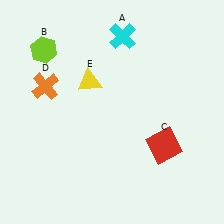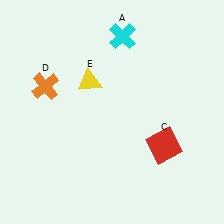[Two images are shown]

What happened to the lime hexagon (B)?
The lime hexagon (B) was removed in Image 2. It was in the top-left area of Image 1.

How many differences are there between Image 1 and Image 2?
There is 1 difference between the two images.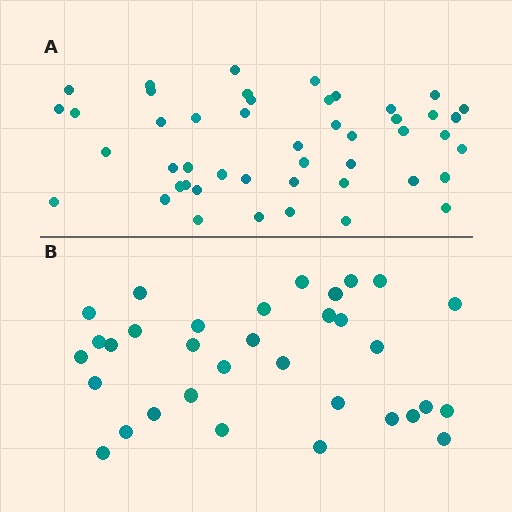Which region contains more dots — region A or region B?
Region A (the top region) has more dots.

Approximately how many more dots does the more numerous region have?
Region A has approximately 15 more dots than region B.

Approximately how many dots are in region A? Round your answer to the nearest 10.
About 50 dots. (The exact count is 47, which rounds to 50.)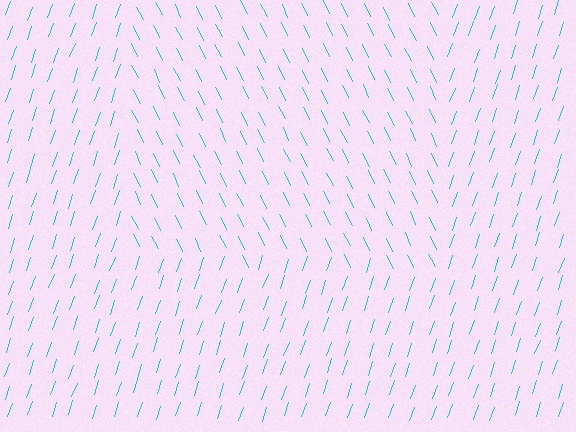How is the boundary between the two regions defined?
The boundary is defined purely by a change in line orientation (approximately 45 degrees difference). All lines are the same color and thickness.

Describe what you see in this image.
The image is filled with small cyan line segments. A rectangle region in the image has lines oriented differently from the surrounding lines, creating a visible texture boundary.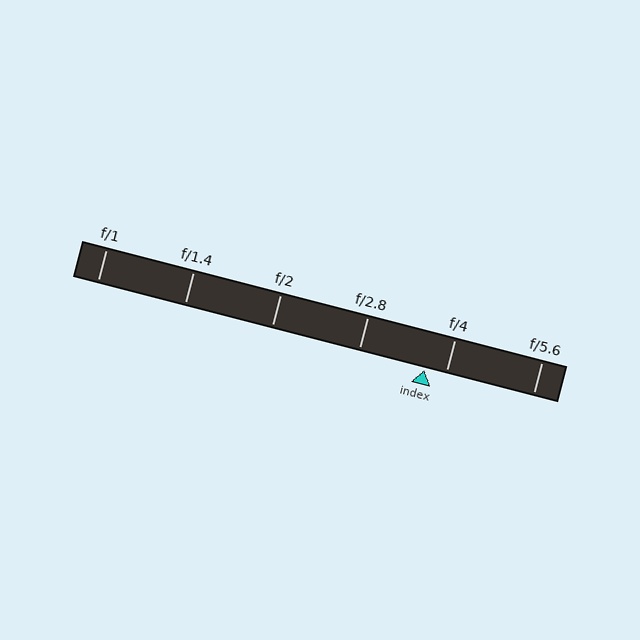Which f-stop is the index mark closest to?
The index mark is closest to f/4.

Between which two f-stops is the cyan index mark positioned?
The index mark is between f/2.8 and f/4.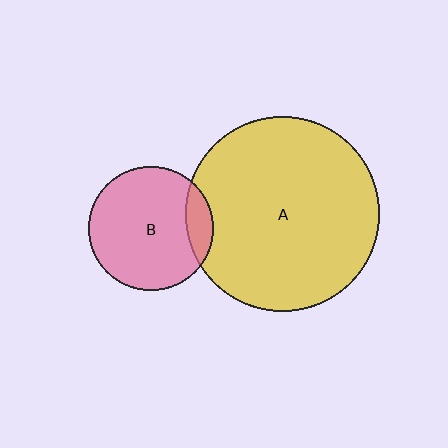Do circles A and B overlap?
Yes.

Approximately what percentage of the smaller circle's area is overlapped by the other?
Approximately 15%.